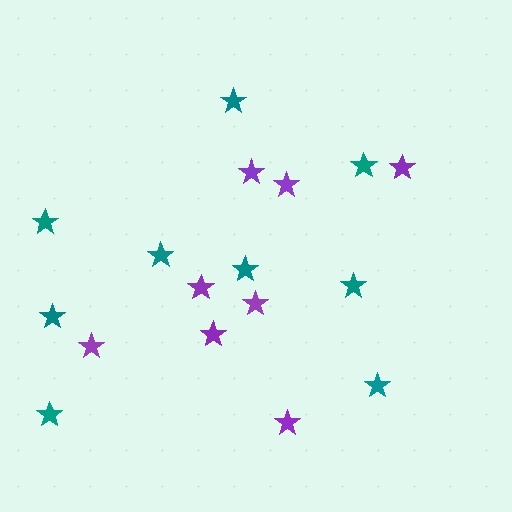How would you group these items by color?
There are 2 groups: one group of purple stars (8) and one group of teal stars (9).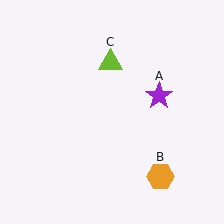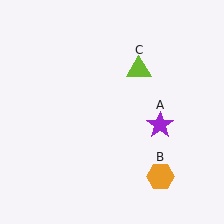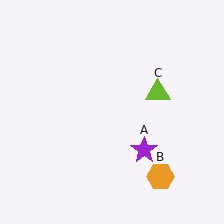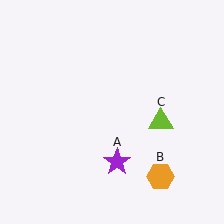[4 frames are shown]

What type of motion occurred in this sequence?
The purple star (object A), lime triangle (object C) rotated clockwise around the center of the scene.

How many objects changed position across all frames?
2 objects changed position: purple star (object A), lime triangle (object C).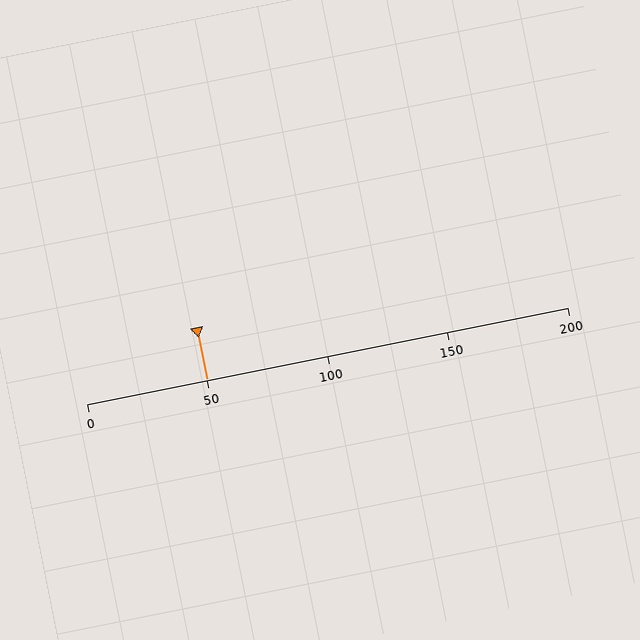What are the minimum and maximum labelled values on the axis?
The axis runs from 0 to 200.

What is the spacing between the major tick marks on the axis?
The major ticks are spaced 50 apart.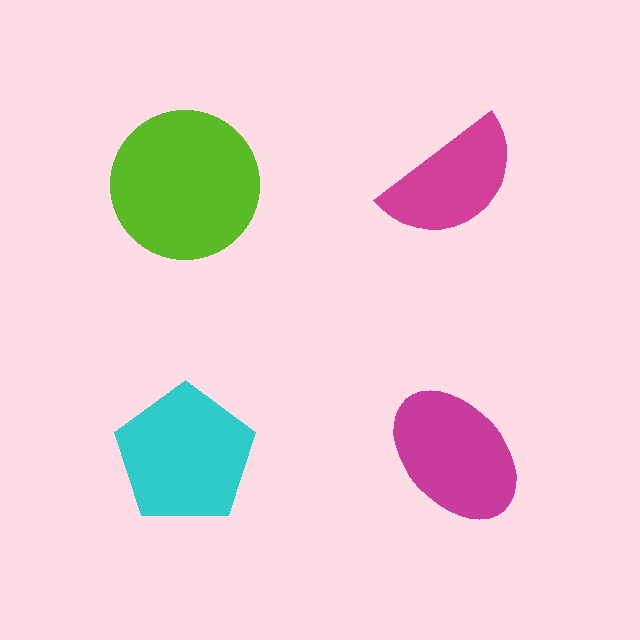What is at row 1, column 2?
A magenta semicircle.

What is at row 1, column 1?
A lime circle.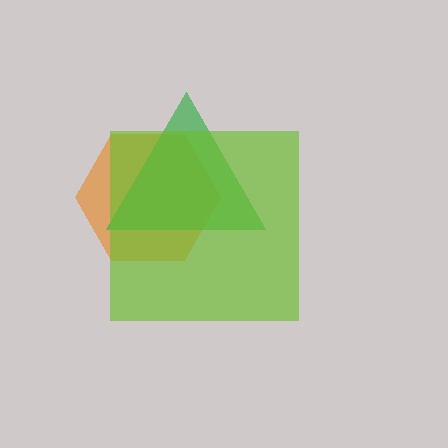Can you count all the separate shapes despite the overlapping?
Yes, there are 3 separate shapes.